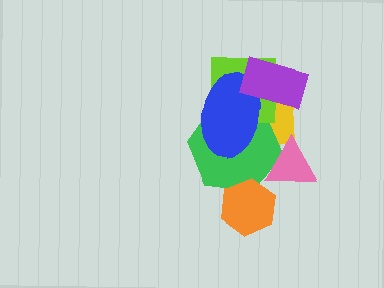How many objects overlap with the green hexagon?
5 objects overlap with the green hexagon.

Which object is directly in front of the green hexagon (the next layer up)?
The lime square is directly in front of the green hexagon.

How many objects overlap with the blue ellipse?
4 objects overlap with the blue ellipse.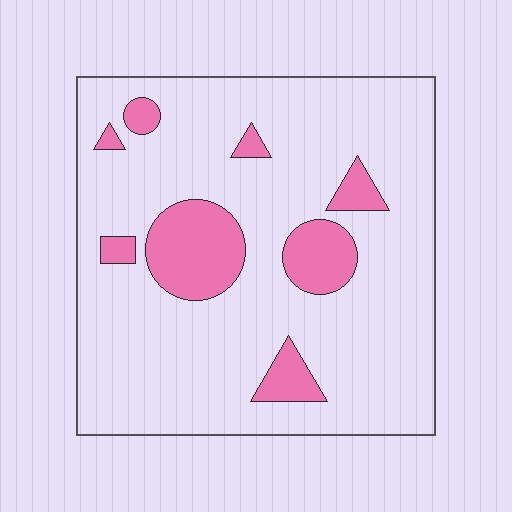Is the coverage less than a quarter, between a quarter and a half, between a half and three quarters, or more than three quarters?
Less than a quarter.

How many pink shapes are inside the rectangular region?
8.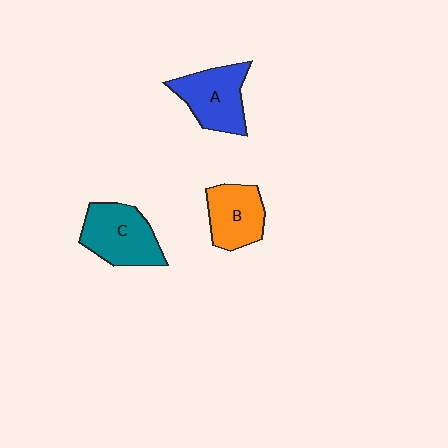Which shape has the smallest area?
Shape B (orange).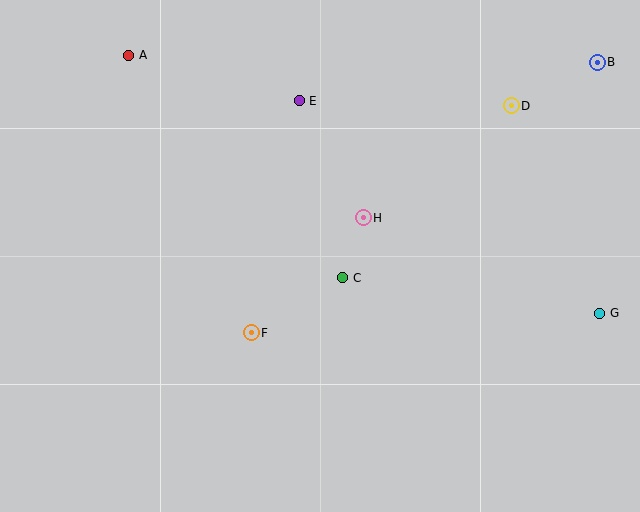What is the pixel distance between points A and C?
The distance between A and C is 309 pixels.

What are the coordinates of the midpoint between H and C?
The midpoint between H and C is at (353, 248).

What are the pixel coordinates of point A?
Point A is at (129, 55).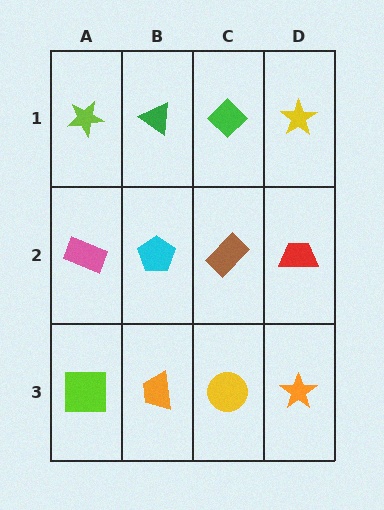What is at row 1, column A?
A lime star.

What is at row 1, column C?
A green diamond.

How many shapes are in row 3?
4 shapes.